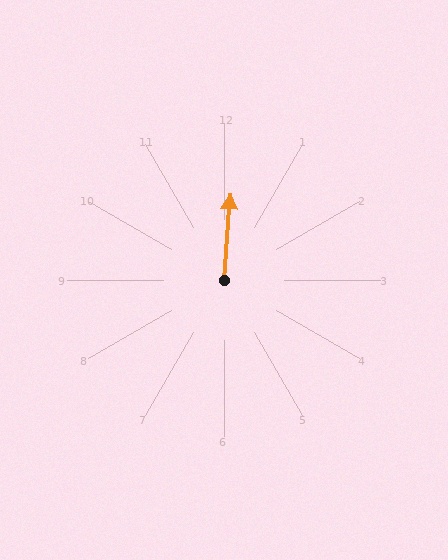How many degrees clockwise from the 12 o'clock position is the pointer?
Approximately 4 degrees.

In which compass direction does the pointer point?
North.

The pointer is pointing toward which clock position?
Roughly 12 o'clock.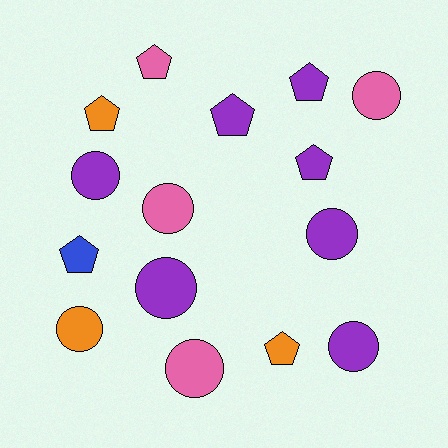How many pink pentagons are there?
There is 1 pink pentagon.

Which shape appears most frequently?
Circle, with 8 objects.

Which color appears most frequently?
Purple, with 7 objects.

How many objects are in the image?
There are 15 objects.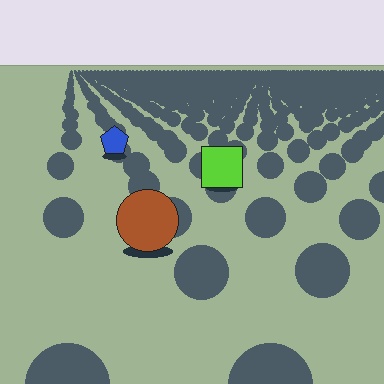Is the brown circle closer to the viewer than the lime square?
Yes. The brown circle is closer — you can tell from the texture gradient: the ground texture is coarser near it.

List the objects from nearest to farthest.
From nearest to farthest: the brown circle, the lime square, the blue pentagon.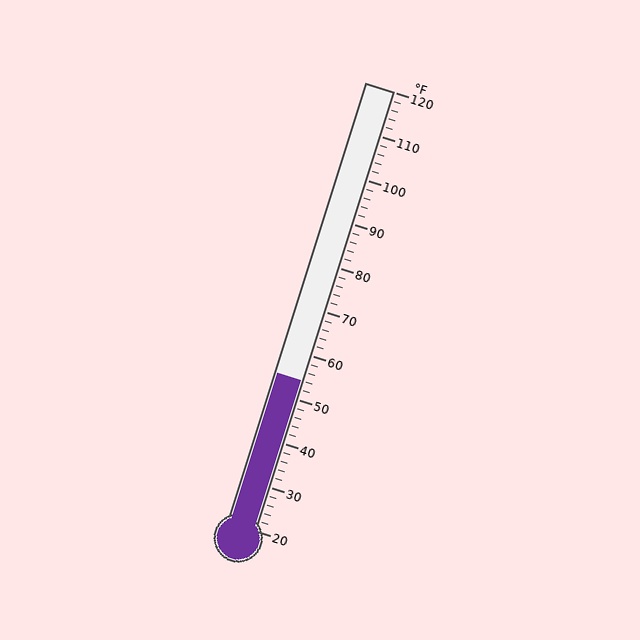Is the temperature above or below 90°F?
The temperature is below 90°F.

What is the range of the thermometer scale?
The thermometer scale ranges from 20°F to 120°F.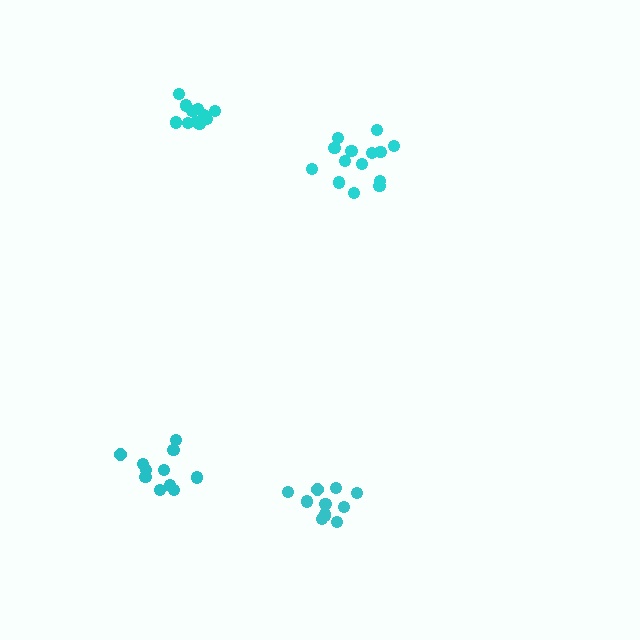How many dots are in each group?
Group 1: 11 dots, Group 2: 14 dots, Group 3: 11 dots, Group 4: 11 dots (47 total).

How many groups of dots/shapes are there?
There are 4 groups.